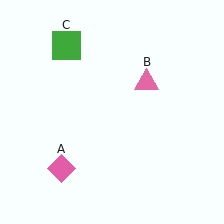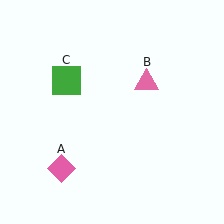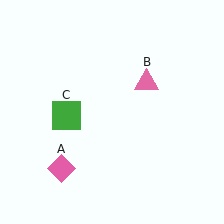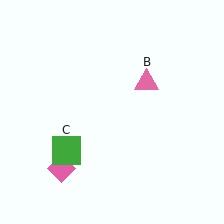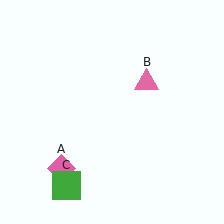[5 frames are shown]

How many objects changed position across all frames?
1 object changed position: green square (object C).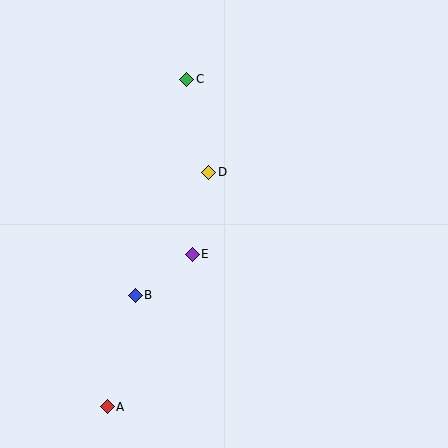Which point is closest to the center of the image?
Point E at (192, 254) is closest to the center.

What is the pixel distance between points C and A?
The distance between C and A is 337 pixels.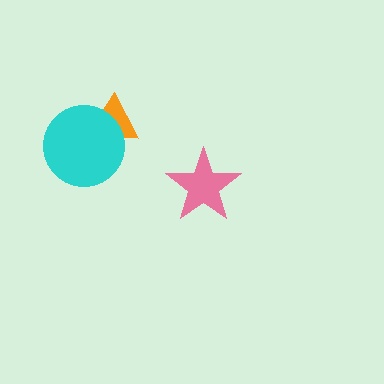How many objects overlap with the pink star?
0 objects overlap with the pink star.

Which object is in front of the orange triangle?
The cyan circle is in front of the orange triangle.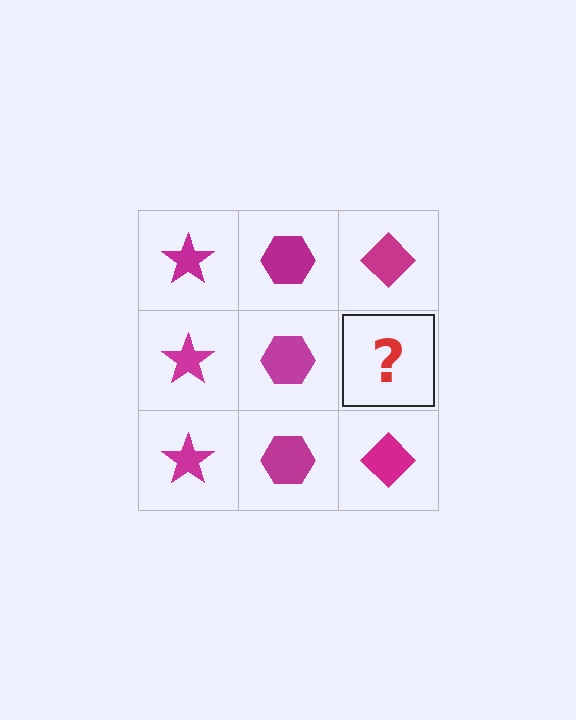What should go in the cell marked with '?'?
The missing cell should contain a magenta diamond.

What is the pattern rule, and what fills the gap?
The rule is that each column has a consistent shape. The gap should be filled with a magenta diamond.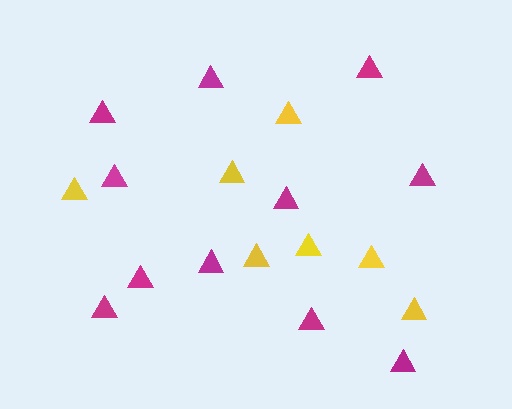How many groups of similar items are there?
There are 2 groups: one group of magenta triangles (11) and one group of yellow triangles (7).